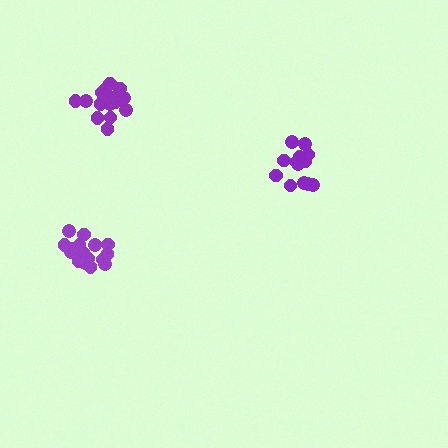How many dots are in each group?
Group 1: 18 dots, Group 2: 14 dots, Group 3: 19 dots (51 total).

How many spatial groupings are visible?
There are 3 spatial groupings.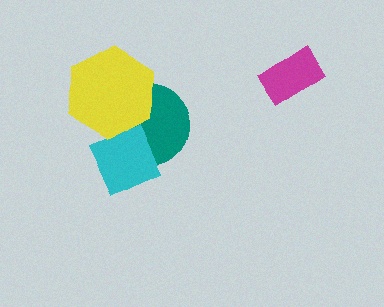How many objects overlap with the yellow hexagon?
2 objects overlap with the yellow hexagon.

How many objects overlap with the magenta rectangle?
0 objects overlap with the magenta rectangle.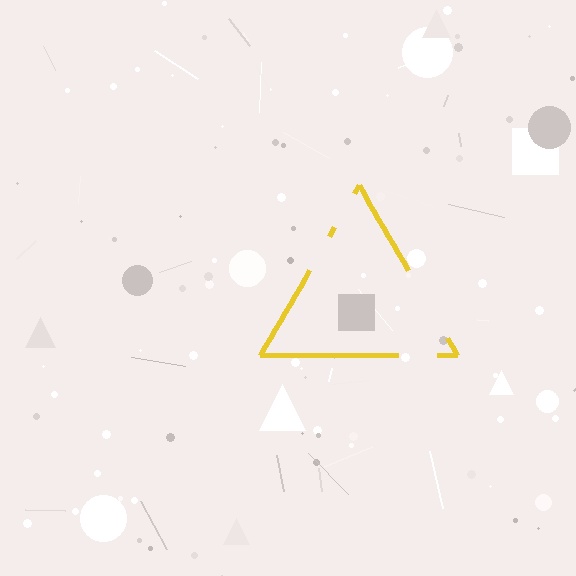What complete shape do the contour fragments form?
The contour fragments form a triangle.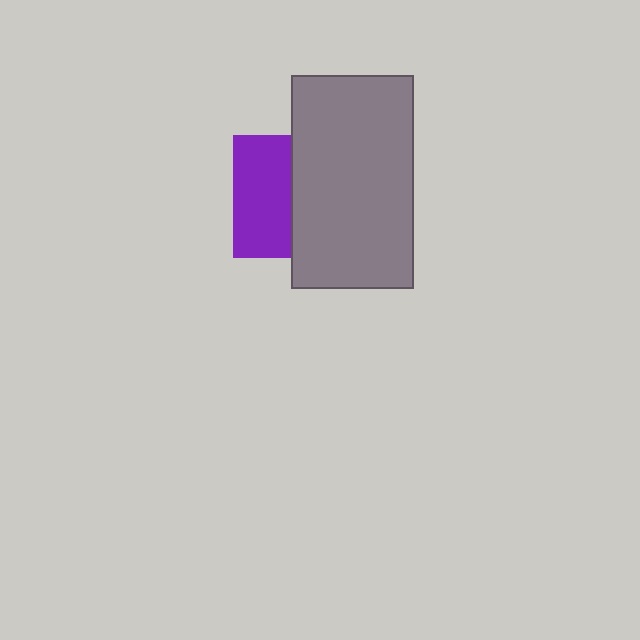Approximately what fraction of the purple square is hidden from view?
Roughly 53% of the purple square is hidden behind the gray rectangle.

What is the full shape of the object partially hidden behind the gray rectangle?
The partially hidden object is a purple square.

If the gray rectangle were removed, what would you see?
You would see the complete purple square.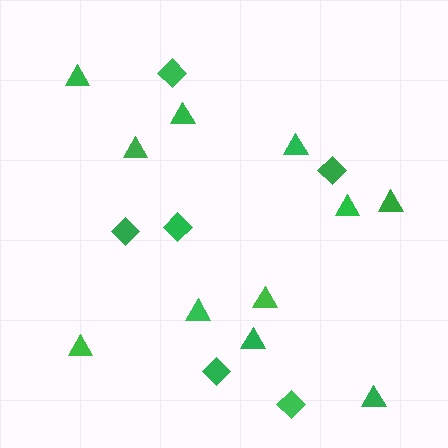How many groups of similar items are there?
There are 2 groups: one group of diamonds (6) and one group of triangles (11).